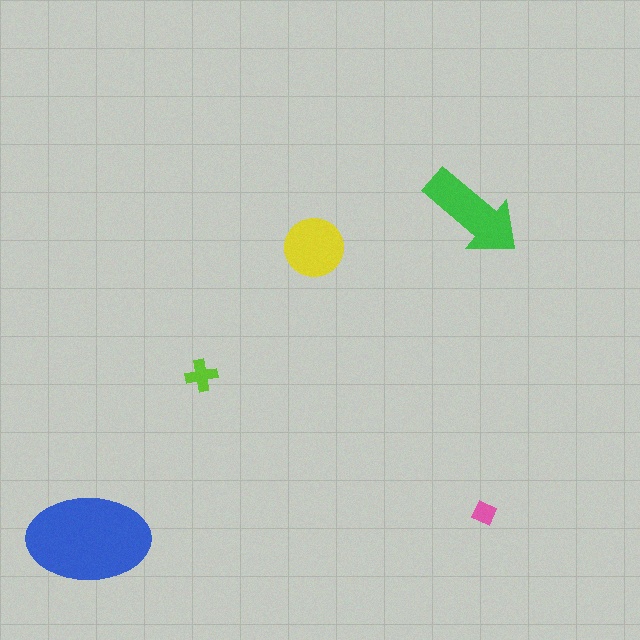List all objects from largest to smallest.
The blue ellipse, the green arrow, the yellow circle, the lime cross, the pink diamond.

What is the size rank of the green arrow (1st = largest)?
2nd.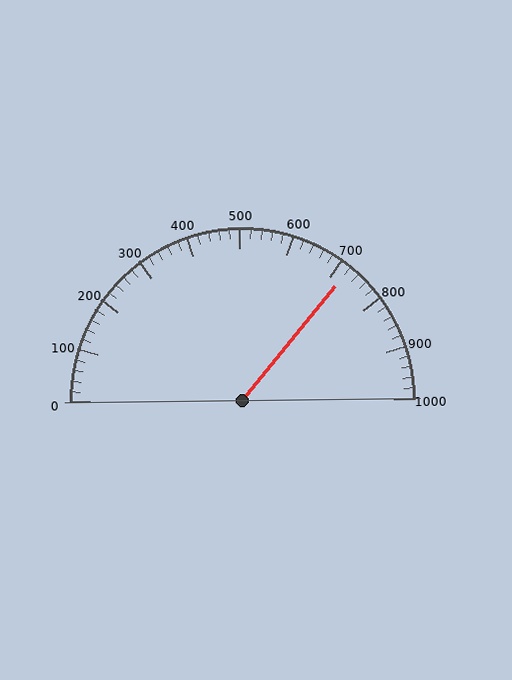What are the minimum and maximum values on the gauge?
The gauge ranges from 0 to 1000.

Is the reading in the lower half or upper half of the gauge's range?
The reading is in the upper half of the range (0 to 1000).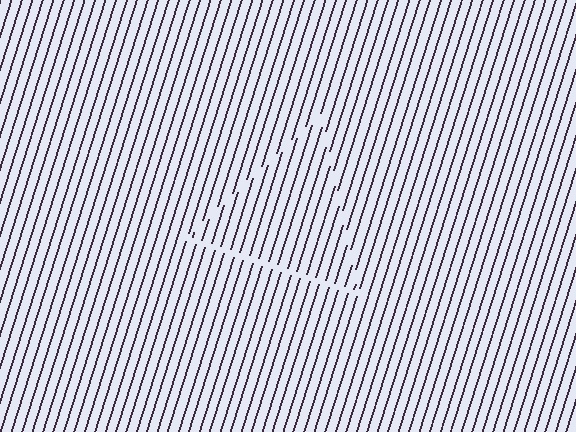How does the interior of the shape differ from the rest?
The interior of the shape contains the same grating, shifted by half a period — the contour is defined by the phase discontinuity where line-ends from the inner and outer gratings abut.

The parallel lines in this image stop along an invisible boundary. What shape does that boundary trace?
An illusory triangle. The interior of the shape contains the same grating, shifted by half a period — the contour is defined by the phase discontinuity where line-ends from the inner and outer gratings abut.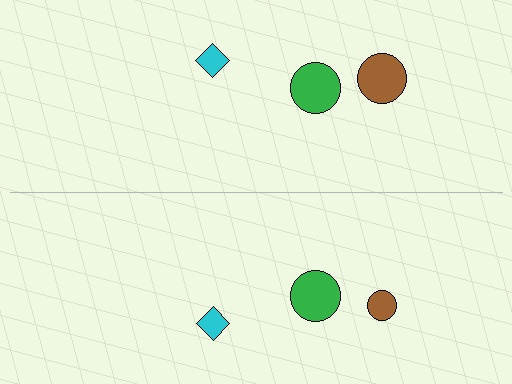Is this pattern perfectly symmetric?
No, the pattern is not perfectly symmetric. The brown circle on the bottom side has a different size than its mirror counterpart.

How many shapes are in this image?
There are 6 shapes in this image.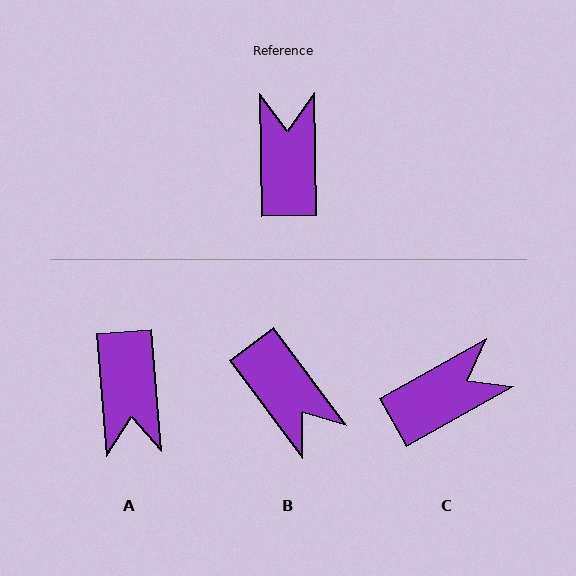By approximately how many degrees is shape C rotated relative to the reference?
Approximately 61 degrees clockwise.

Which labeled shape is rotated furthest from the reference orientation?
A, about 176 degrees away.